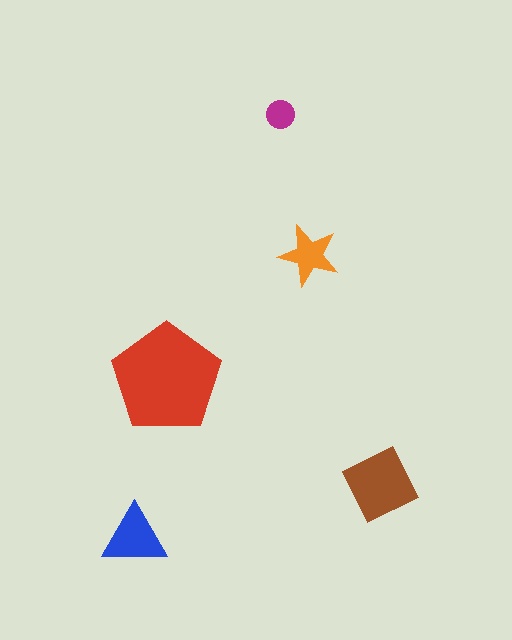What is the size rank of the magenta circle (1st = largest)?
5th.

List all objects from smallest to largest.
The magenta circle, the orange star, the blue triangle, the brown diamond, the red pentagon.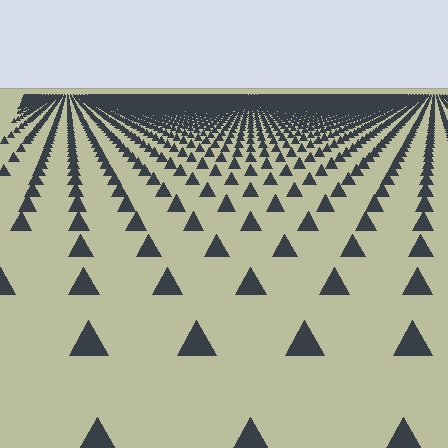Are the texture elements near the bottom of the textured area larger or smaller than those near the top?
Larger. Near the bottom, elements are closer to the viewer and appear at a bigger on-screen size.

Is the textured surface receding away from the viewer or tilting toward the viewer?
The surface is receding away from the viewer. Texture elements get smaller and denser toward the top.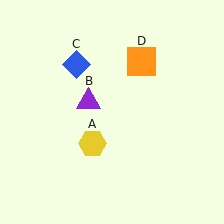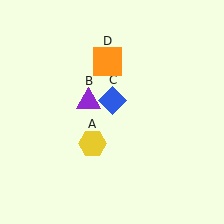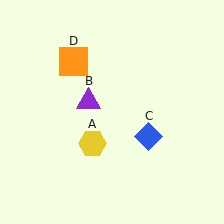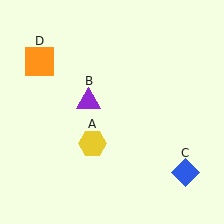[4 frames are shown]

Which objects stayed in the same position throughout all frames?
Yellow hexagon (object A) and purple triangle (object B) remained stationary.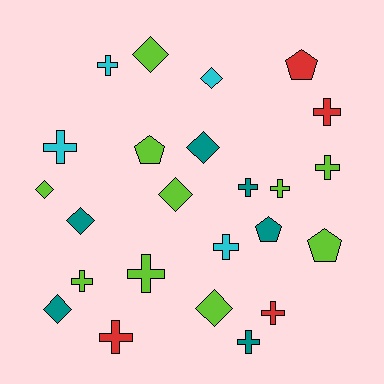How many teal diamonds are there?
There are 3 teal diamonds.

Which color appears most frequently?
Lime, with 10 objects.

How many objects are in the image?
There are 24 objects.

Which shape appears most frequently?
Cross, with 12 objects.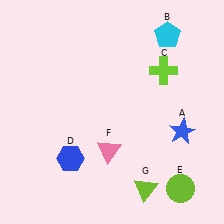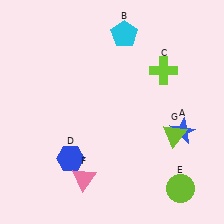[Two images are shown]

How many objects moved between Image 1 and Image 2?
3 objects moved between the two images.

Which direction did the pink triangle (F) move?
The pink triangle (F) moved down.